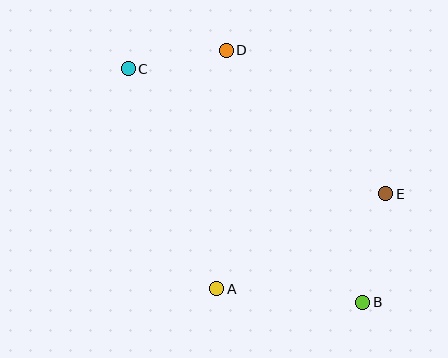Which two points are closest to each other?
Points C and D are closest to each other.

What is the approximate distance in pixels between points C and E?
The distance between C and E is approximately 286 pixels.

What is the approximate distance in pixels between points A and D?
The distance between A and D is approximately 239 pixels.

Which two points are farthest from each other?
Points B and C are farthest from each other.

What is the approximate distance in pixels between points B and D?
The distance between B and D is approximately 287 pixels.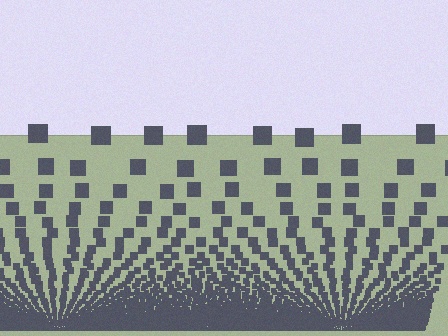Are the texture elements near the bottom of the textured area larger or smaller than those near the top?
Smaller. The gradient is inverted — elements near the bottom are smaller and denser.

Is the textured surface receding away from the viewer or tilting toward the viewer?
The surface appears to tilt toward the viewer. Texture elements get larger and sparser toward the top.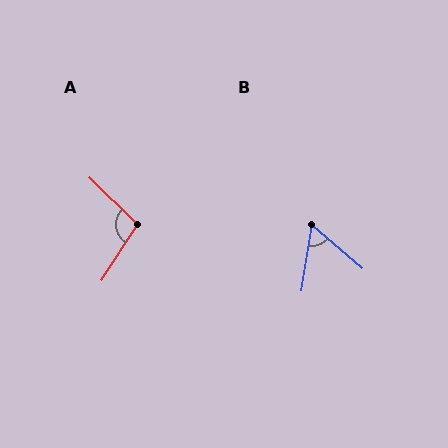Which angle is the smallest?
B, at approximately 58 degrees.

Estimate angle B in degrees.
Approximately 58 degrees.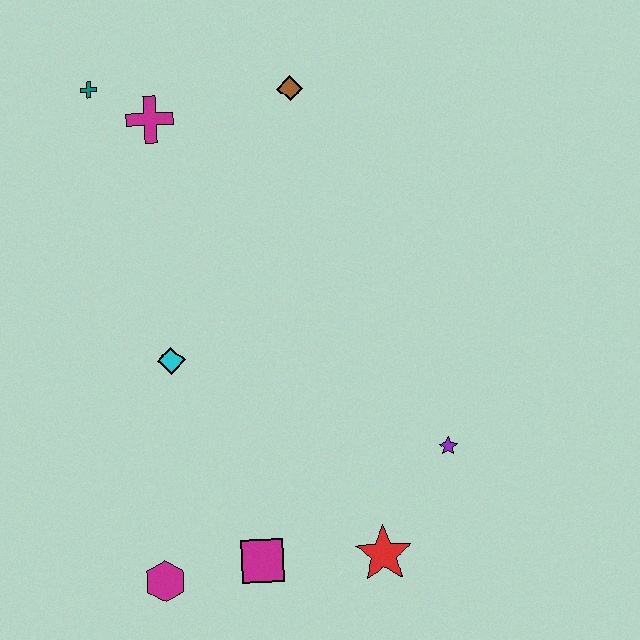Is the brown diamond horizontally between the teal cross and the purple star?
Yes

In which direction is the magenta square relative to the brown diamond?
The magenta square is below the brown diamond.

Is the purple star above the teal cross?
No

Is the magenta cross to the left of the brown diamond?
Yes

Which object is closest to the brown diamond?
The magenta cross is closest to the brown diamond.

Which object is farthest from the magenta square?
The teal cross is farthest from the magenta square.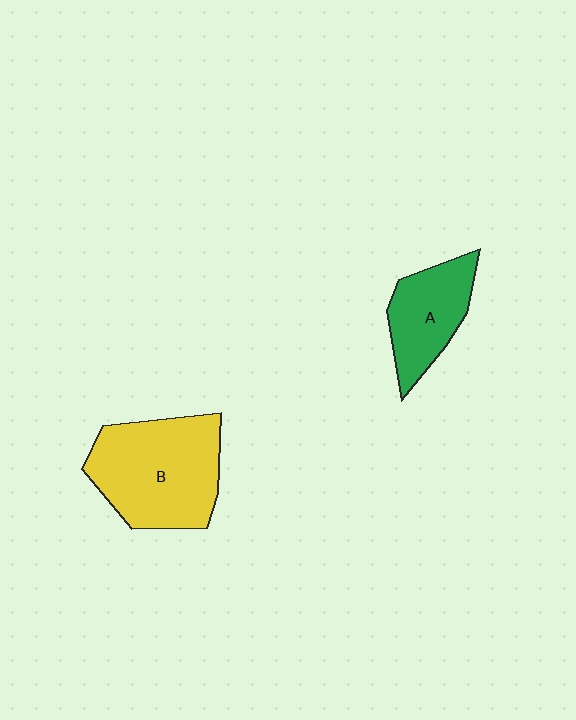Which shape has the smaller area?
Shape A (green).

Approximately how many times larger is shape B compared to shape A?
Approximately 1.7 times.